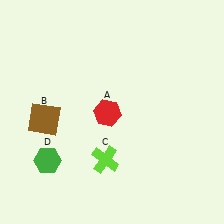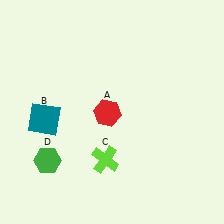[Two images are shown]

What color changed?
The square (B) changed from brown in Image 1 to teal in Image 2.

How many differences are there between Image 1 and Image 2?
There is 1 difference between the two images.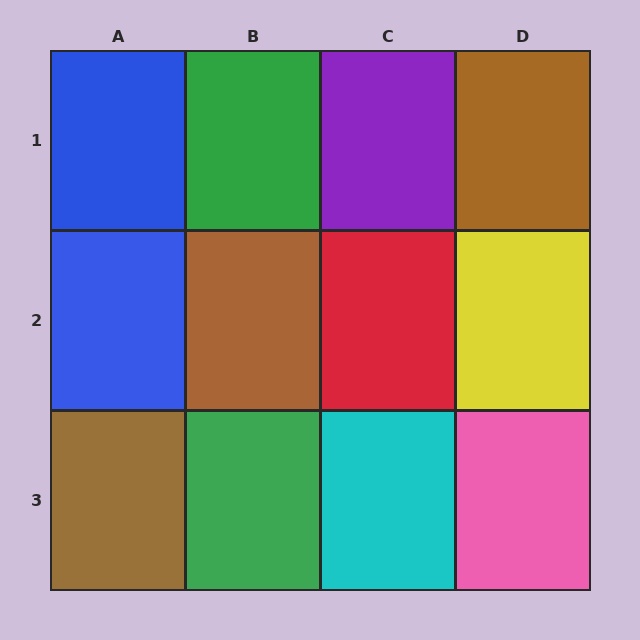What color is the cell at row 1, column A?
Blue.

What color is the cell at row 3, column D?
Pink.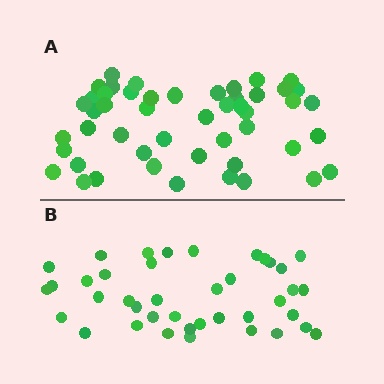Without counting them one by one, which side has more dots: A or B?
Region A (the top region) has more dots.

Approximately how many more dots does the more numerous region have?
Region A has roughly 8 or so more dots than region B.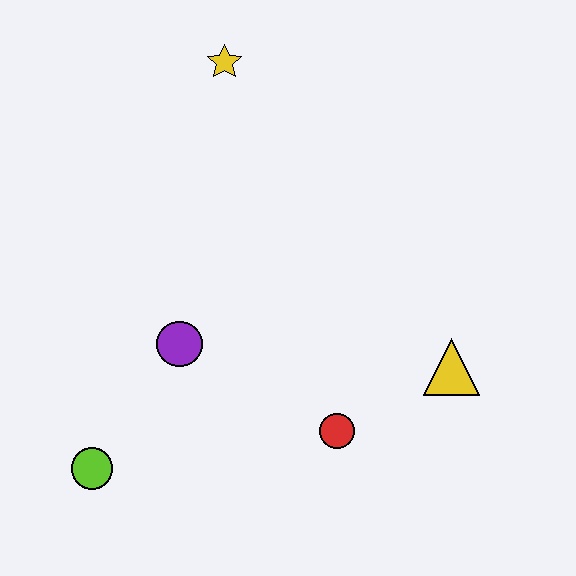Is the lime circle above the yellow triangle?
No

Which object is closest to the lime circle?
The purple circle is closest to the lime circle.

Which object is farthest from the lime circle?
The yellow star is farthest from the lime circle.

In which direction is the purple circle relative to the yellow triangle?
The purple circle is to the left of the yellow triangle.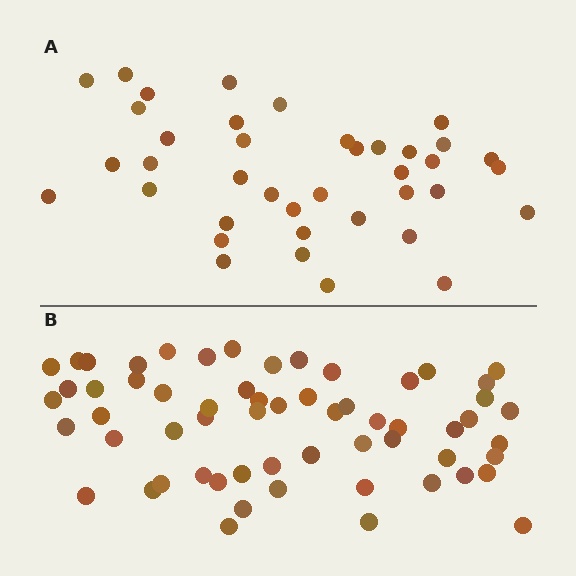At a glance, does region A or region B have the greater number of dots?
Region B (the bottom region) has more dots.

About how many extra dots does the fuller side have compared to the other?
Region B has approximately 20 more dots than region A.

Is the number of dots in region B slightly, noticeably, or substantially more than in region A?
Region B has substantially more. The ratio is roughly 1.5 to 1.